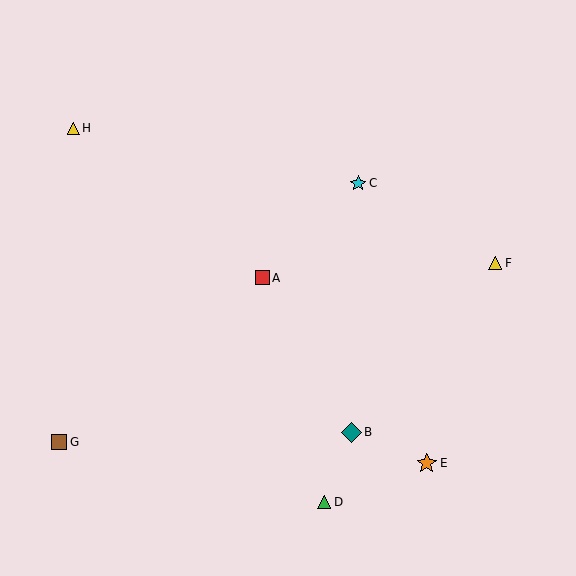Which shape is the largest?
The orange star (labeled E) is the largest.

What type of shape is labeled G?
Shape G is a brown square.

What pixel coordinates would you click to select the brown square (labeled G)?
Click at (59, 442) to select the brown square G.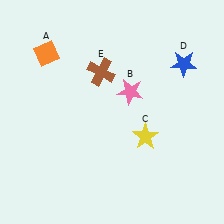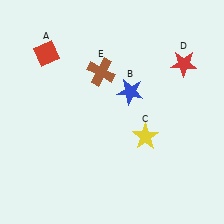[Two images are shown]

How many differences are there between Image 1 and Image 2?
There are 3 differences between the two images.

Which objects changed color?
A changed from orange to red. B changed from pink to blue. D changed from blue to red.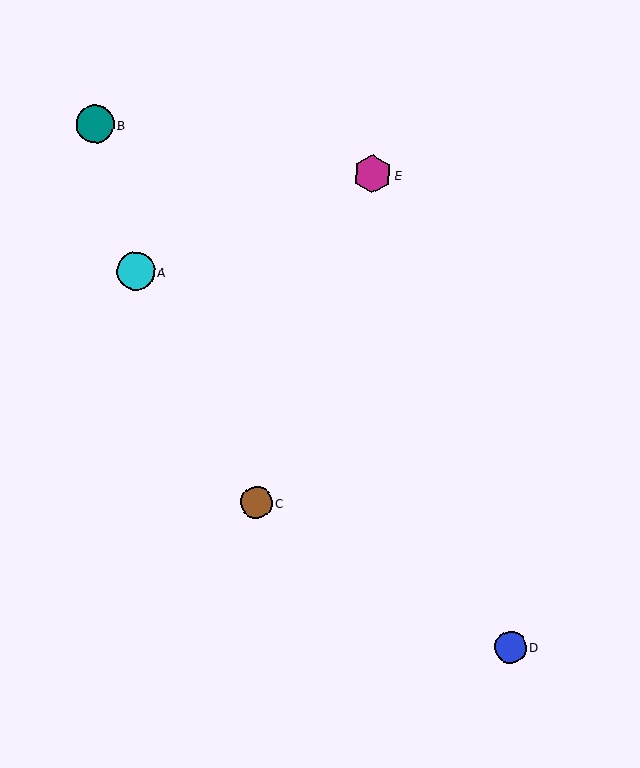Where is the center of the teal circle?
The center of the teal circle is at (95, 124).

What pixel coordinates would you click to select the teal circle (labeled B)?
Click at (95, 124) to select the teal circle B.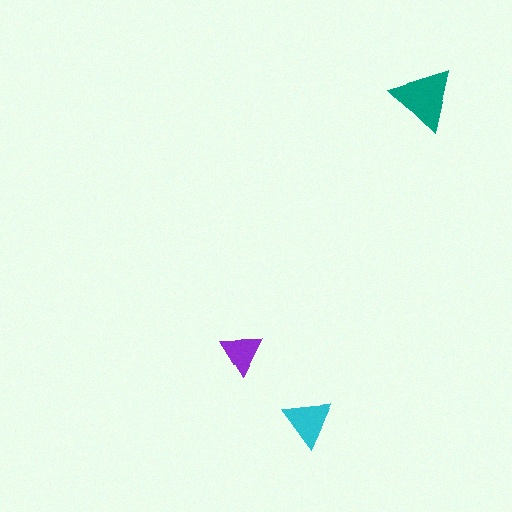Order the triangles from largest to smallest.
the teal one, the cyan one, the purple one.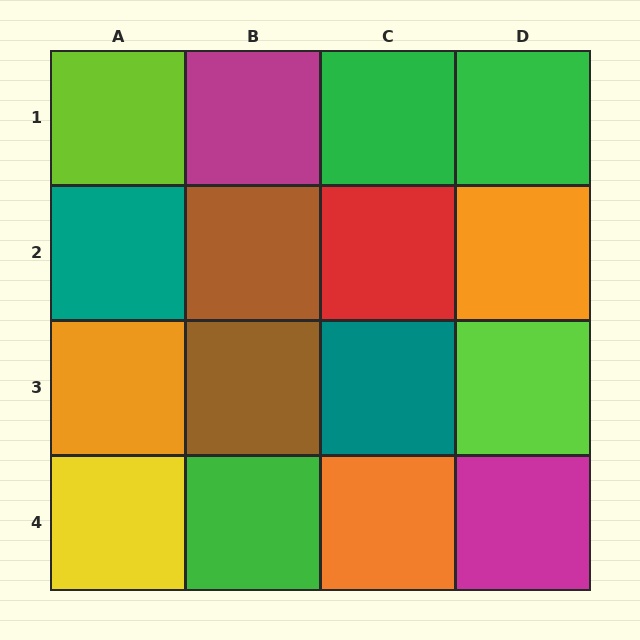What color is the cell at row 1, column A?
Lime.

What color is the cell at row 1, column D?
Green.